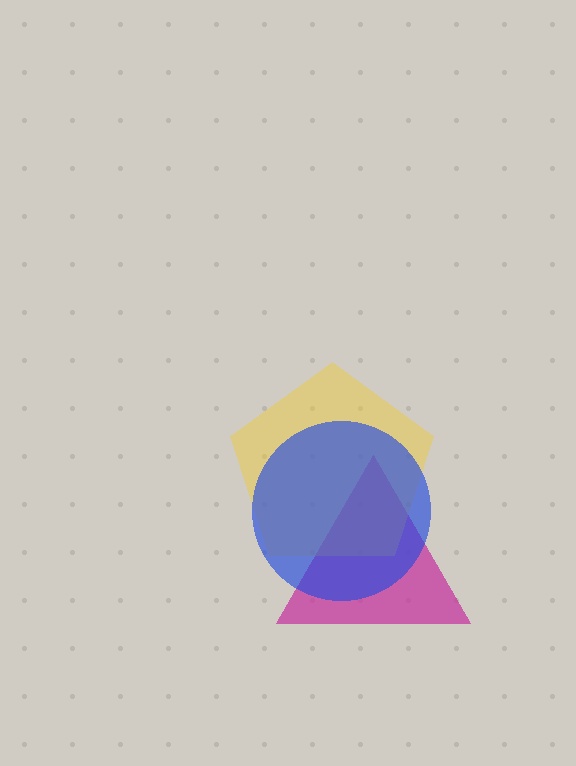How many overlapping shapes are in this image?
There are 3 overlapping shapes in the image.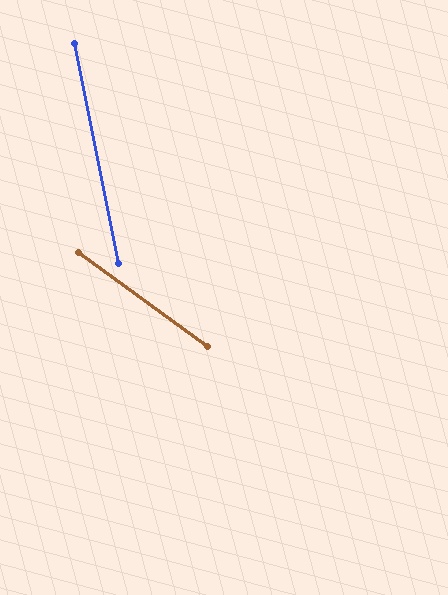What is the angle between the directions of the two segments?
Approximately 43 degrees.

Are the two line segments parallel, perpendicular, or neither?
Neither parallel nor perpendicular — they differ by about 43°.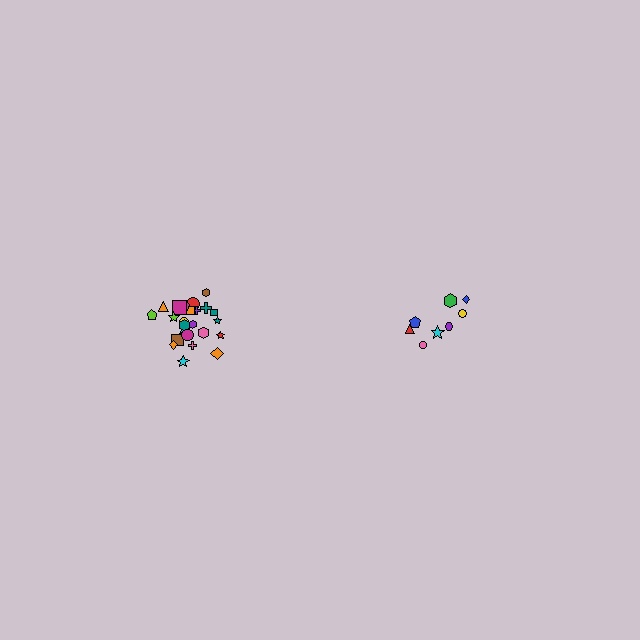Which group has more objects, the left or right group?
The left group.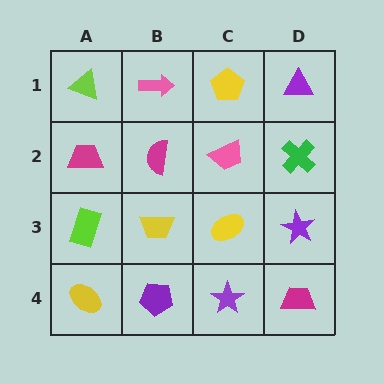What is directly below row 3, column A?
A yellow ellipse.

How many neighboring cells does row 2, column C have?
4.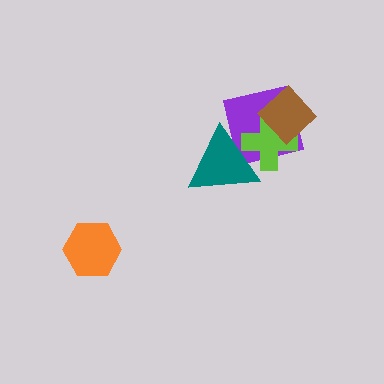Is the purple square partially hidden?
Yes, it is partially covered by another shape.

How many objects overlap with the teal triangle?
2 objects overlap with the teal triangle.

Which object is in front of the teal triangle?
The lime cross is in front of the teal triangle.